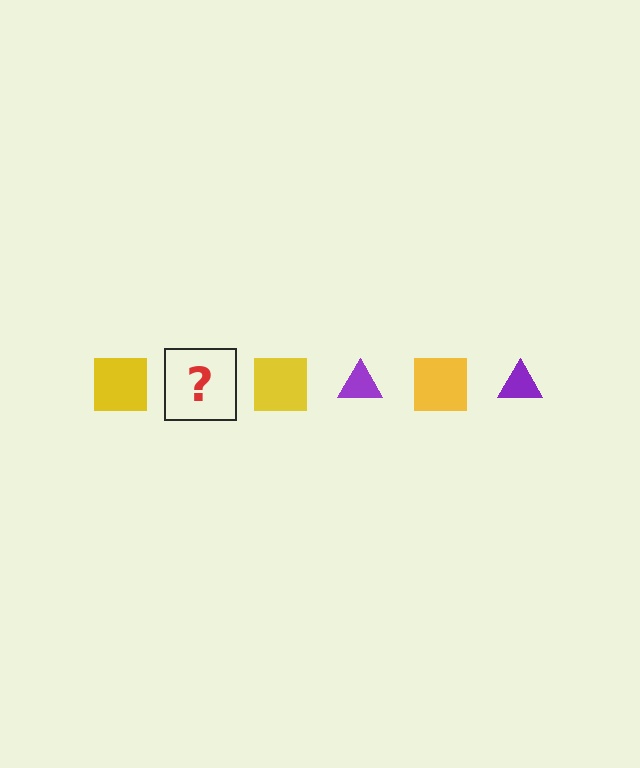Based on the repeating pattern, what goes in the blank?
The blank should be a purple triangle.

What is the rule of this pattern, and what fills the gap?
The rule is that the pattern alternates between yellow square and purple triangle. The gap should be filled with a purple triangle.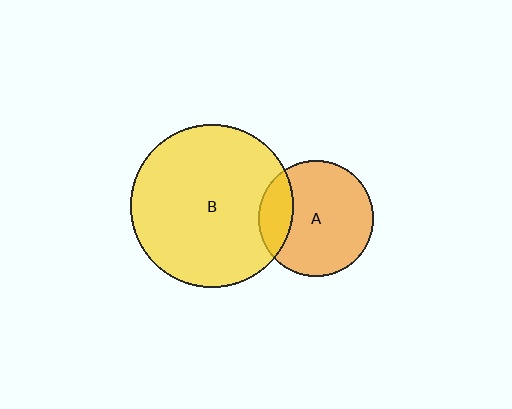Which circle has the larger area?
Circle B (yellow).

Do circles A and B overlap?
Yes.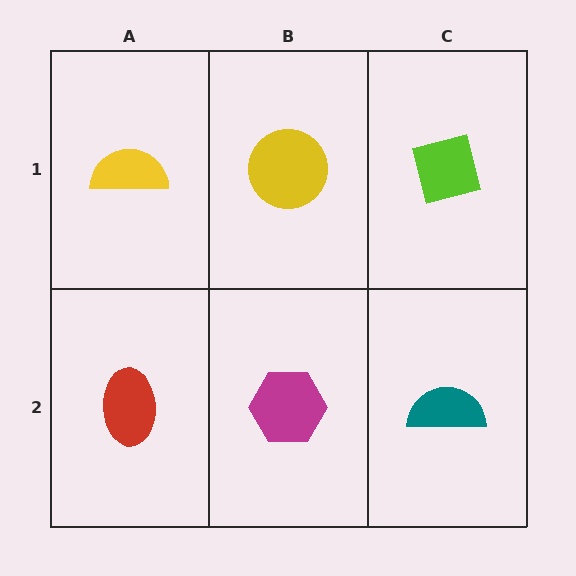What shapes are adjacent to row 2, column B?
A yellow circle (row 1, column B), a red ellipse (row 2, column A), a teal semicircle (row 2, column C).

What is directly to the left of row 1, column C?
A yellow circle.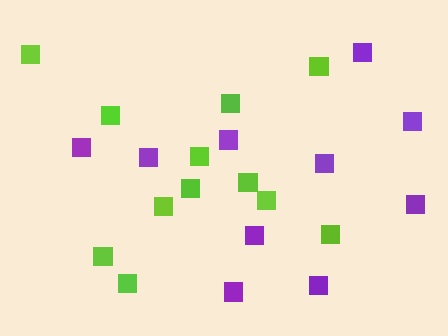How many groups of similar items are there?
There are 2 groups: one group of purple squares (10) and one group of lime squares (12).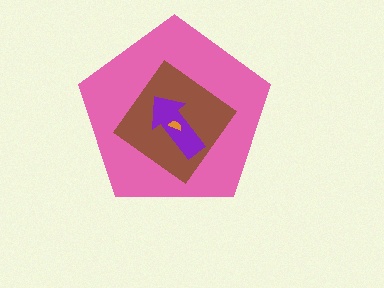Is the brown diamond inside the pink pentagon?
Yes.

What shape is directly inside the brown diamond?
The purple arrow.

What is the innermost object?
The orange semicircle.